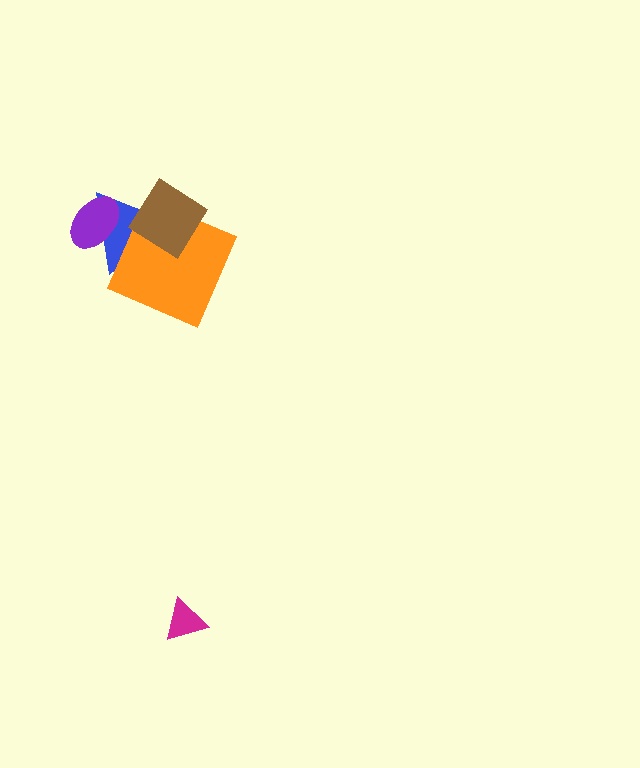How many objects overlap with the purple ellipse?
1 object overlaps with the purple ellipse.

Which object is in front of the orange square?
The brown diamond is in front of the orange square.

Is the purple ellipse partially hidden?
No, no other shape covers it.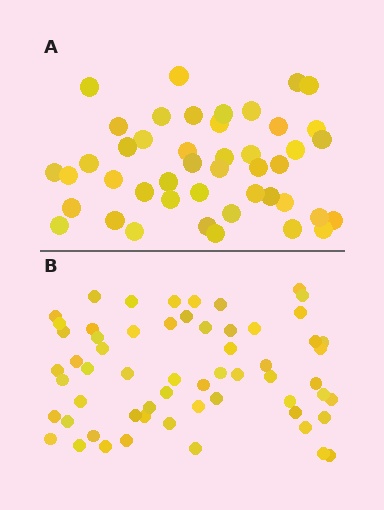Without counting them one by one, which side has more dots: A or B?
Region B (the bottom region) has more dots.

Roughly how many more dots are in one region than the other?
Region B has approximately 15 more dots than region A.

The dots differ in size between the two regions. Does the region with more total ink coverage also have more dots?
No. Region A has more total ink coverage because its dots are larger, but region B actually contains more individual dots. Total area can be misleading — the number of items is what matters here.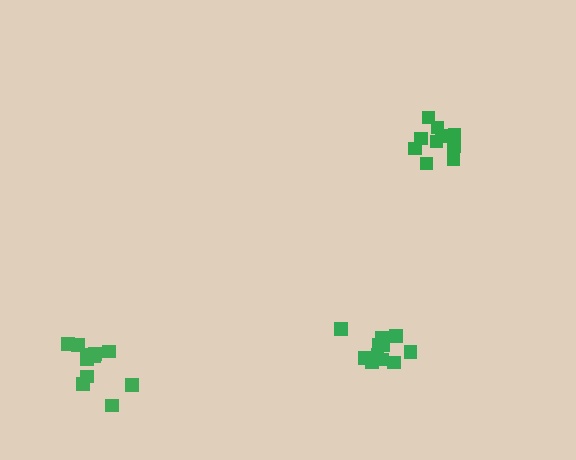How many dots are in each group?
Group 1: 11 dots, Group 2: 11 dots, Group 3: 10 dots (32 total).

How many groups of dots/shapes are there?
There are 3 groups.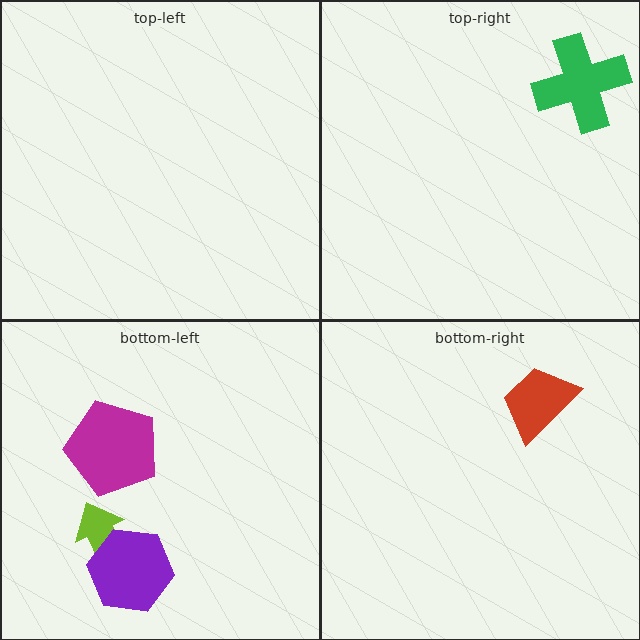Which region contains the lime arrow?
The bottom-left region.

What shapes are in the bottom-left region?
The lime arrow, the purple hexagon, the magenta pentagon.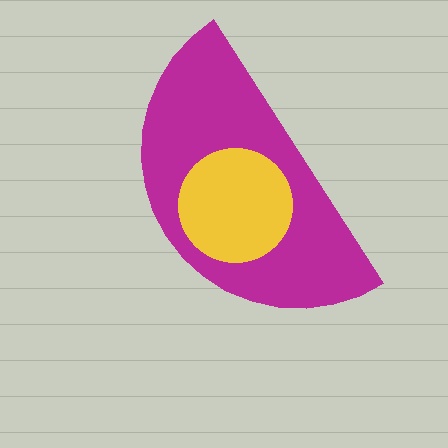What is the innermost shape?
The yellow circle.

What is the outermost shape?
The magenta semicircle.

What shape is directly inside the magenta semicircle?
The yellow circle.